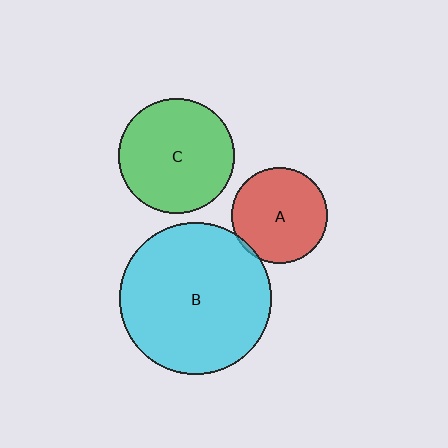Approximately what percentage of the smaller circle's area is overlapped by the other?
Approximately 5%.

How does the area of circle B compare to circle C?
Approximately 1.7 times.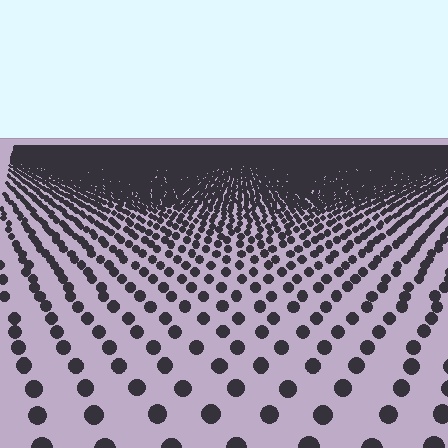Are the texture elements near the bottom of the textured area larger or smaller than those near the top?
Larger. Near the bottom, elements are closer to the viewer and appear at a bigger on-screen size.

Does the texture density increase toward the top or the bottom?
Density increases toward the top.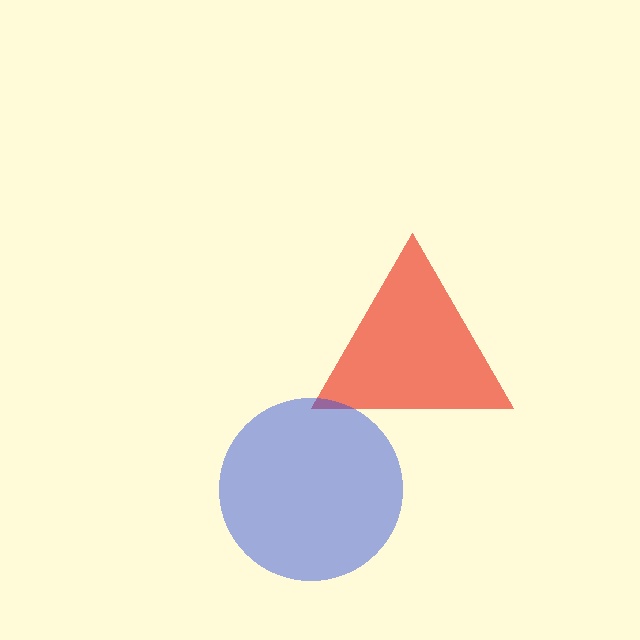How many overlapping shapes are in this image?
There are 2 overlapping shapes in the image.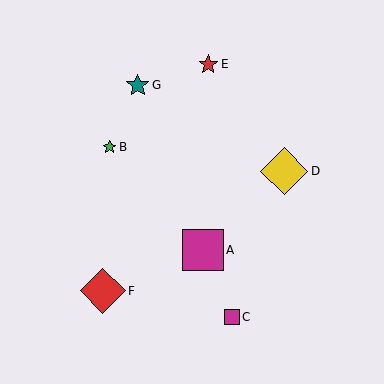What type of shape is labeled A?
Shape A is a magenta square.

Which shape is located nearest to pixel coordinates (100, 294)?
The red diamond (labeled F) at (103, 291) is nearest to that location.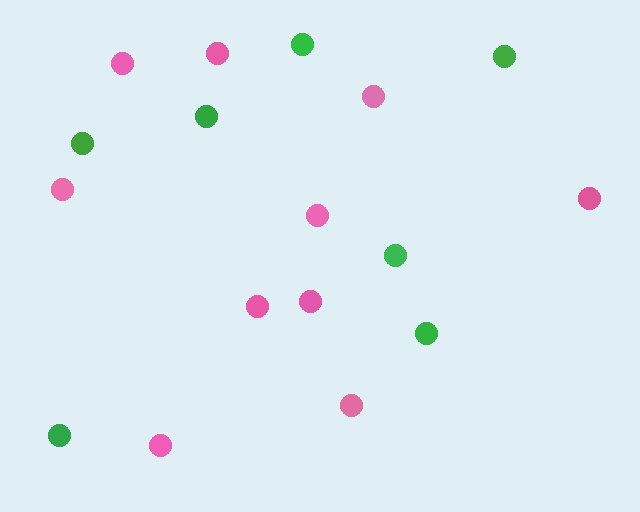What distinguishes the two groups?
There are 2 groups: one group of pink circles (10) and one group of green circles (7).